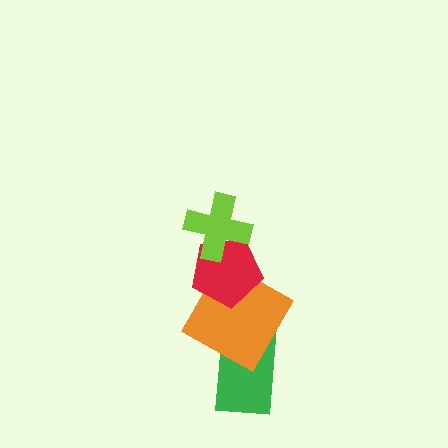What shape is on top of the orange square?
The red pentagon is on top of the orange square.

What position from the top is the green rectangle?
The green rectangle is 4th from the top.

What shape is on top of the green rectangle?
The orange square is on top of the green rectangle.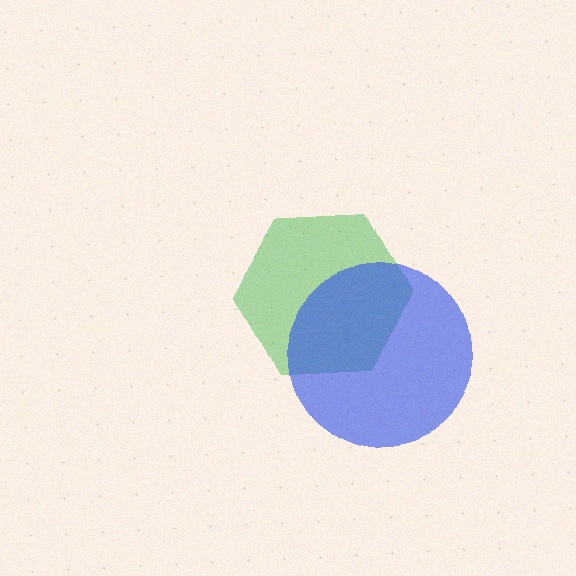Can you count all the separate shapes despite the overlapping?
Yes, there are 2 separate shapes.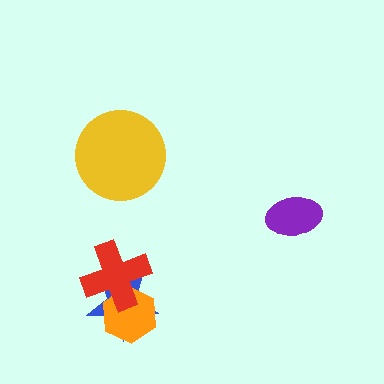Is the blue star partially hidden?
Yes, it is partially covered by another shape.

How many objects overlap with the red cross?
2 objects overlap with the red cross.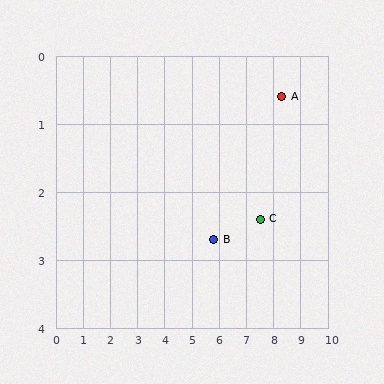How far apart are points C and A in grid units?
Points C and A are about 2.0 grid units apart.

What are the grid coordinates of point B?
Point B is at approximately (5.8, 2.7).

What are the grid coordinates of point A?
Point A is at approximately (8.3, 0.6).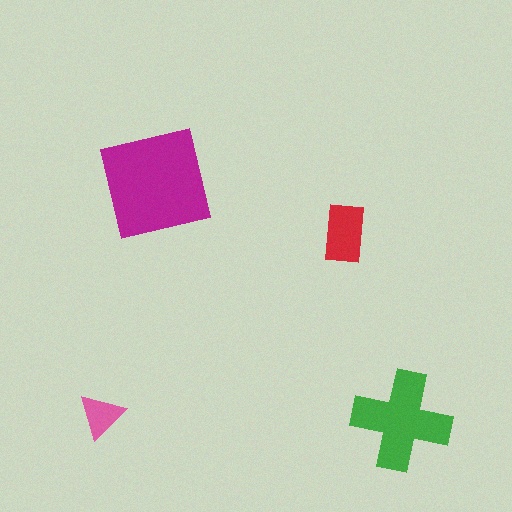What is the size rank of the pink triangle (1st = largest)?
4th.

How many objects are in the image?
There are 4 objects in the image.